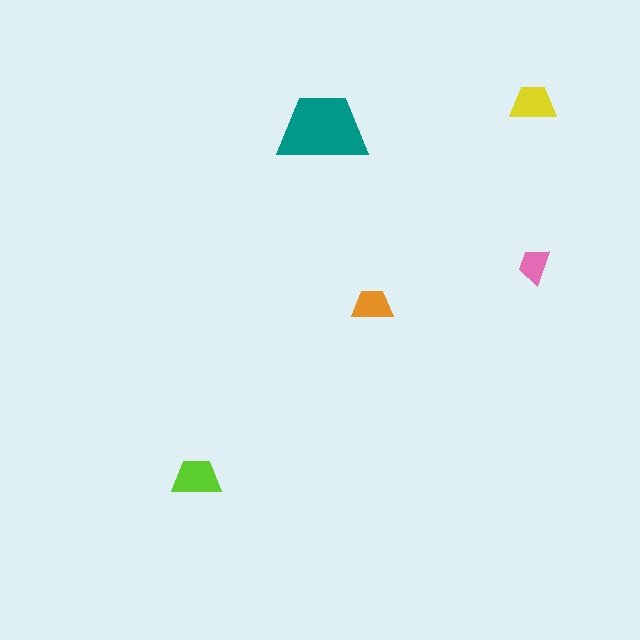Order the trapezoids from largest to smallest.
the teal one, the lime one, the yellow one, the orange one, the pink one.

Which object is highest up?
The yellow trapezoid is topmost.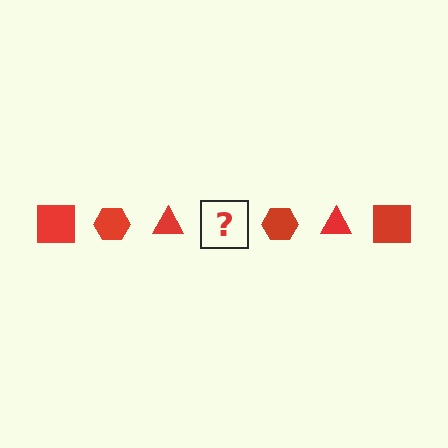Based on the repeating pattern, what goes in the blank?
The blank should be a red square.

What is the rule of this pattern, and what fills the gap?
The rule is that the pattern cycles through square, hexagon, triangle shapes in red. The gap should be filled with a red square.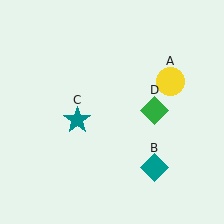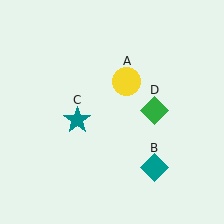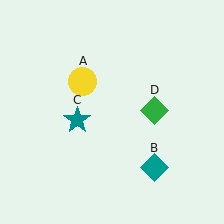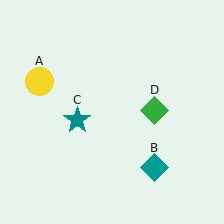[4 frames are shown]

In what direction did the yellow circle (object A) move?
The yellow circle (object A) moved left.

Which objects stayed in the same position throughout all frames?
Teal diamond (object B) and teal star (object C) and green diamond (object D) remained stationary.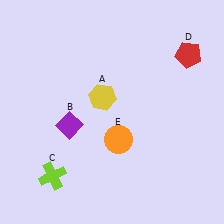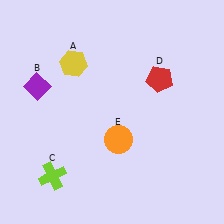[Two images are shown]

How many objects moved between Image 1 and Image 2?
3 objects moved between the two images.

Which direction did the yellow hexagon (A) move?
The yellow hexagon (A) moved up.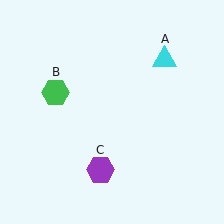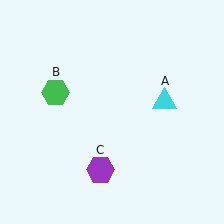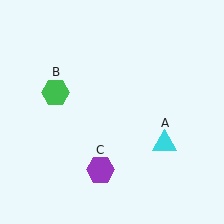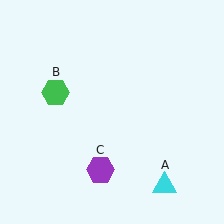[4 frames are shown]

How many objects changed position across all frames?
1 object changed position: cyan triangle (object A).